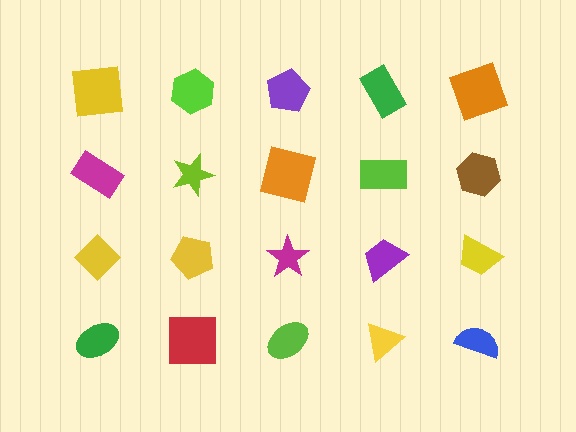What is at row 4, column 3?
A lime ellipse.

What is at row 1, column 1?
A yellow square.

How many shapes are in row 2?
5 shapes.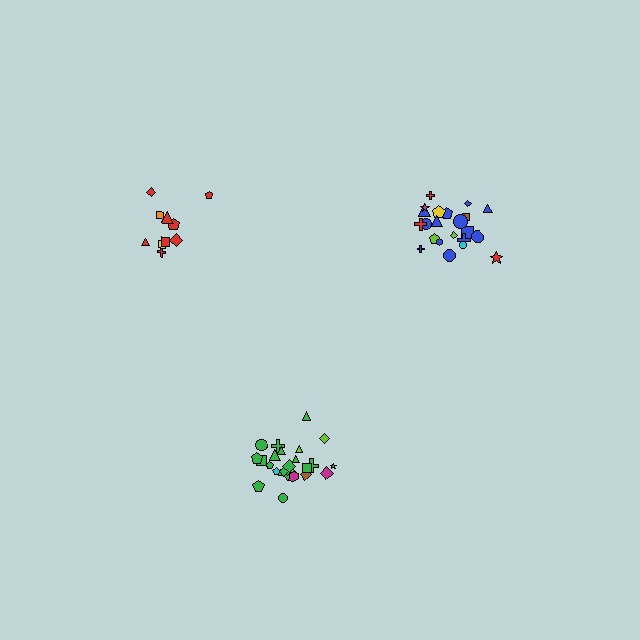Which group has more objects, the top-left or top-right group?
The top-right group.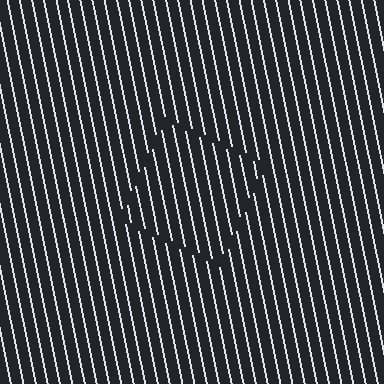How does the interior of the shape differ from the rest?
The interior of the shape contains the same grating, shifted by half a period — the contour is defined by the phase discontinuity where line-ends from the inner and outer gratings abut.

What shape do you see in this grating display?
An illusory square. The interior of the shape contains the same grating, shifted by half a period — the contour is defined by the phase discontinuity where line-ends from the inner and outer gratings abut.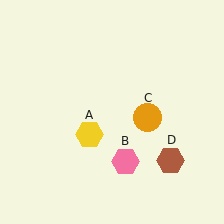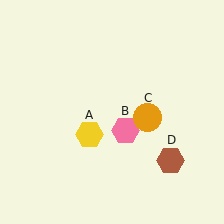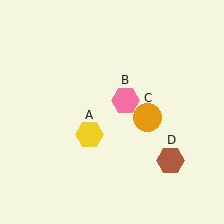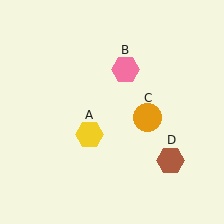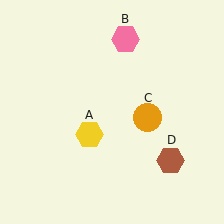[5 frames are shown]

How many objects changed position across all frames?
1 object changed position: pink hexagon (object B).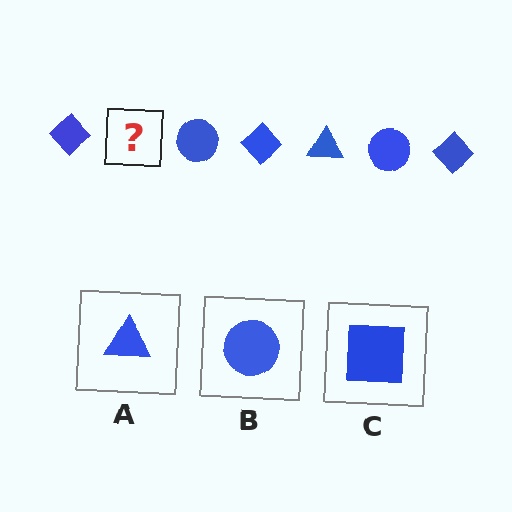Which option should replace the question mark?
Option A.